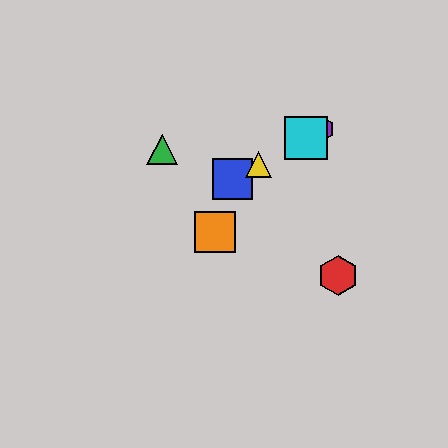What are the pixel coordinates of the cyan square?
The cyan square is at (306, 138).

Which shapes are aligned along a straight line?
The blue square, the yellow triangle, the purple hexagon, the cyan square are aligned along a straight line.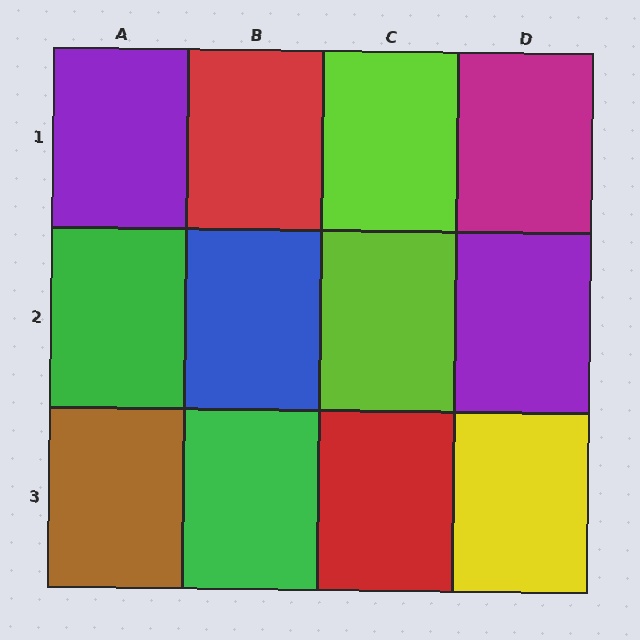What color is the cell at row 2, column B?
Blue.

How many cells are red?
2 cells are red.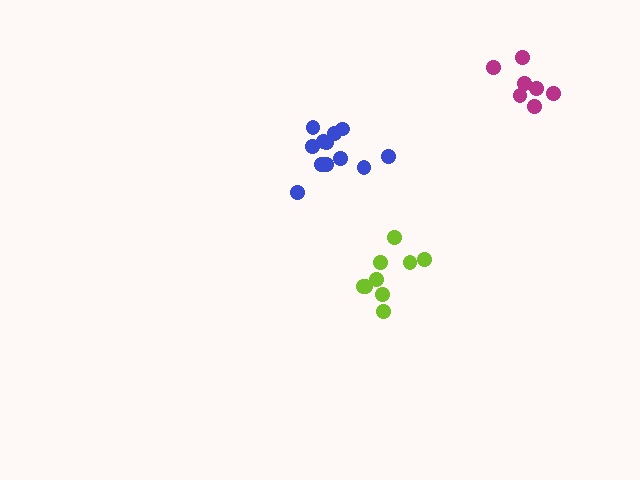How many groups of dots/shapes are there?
There are 3 groups.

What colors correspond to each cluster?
The clusters are colored: blue, magenta, lime.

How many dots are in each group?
Group 1: 12 dots, Group 2: 7 dots, Group 3: 9 dots (28 total).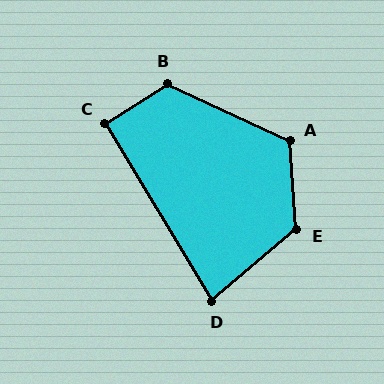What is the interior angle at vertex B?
Approximately 123 degrees (obtuse).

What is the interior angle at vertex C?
Approximately 91 degrees (approximately right).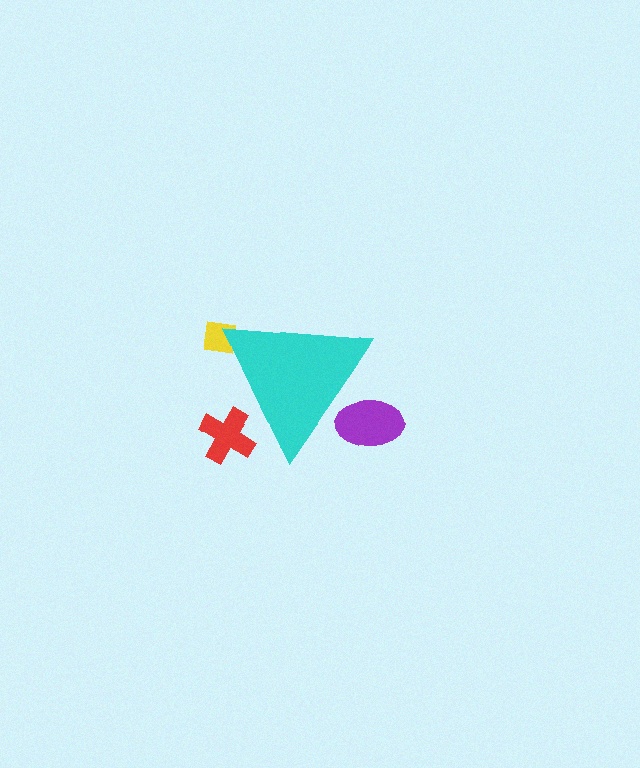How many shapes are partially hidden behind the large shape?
3 shapes are partially hidden.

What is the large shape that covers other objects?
A cyan triangle.